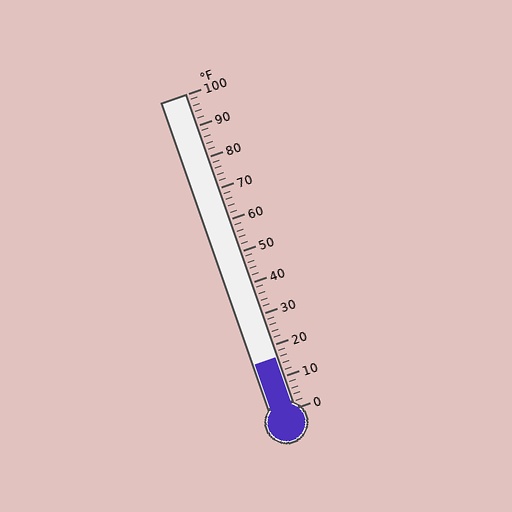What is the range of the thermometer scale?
The thermometer scale ranges from 0°F to 100°F.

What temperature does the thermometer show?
The thermometer shows approximately 16°F.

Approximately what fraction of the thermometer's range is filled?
The thermometer is filled to approximately 15% of its range.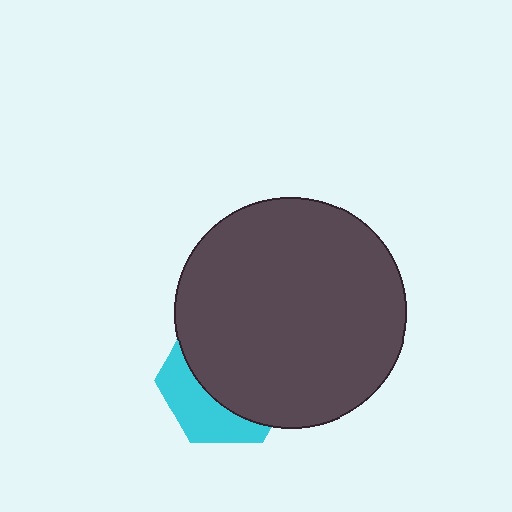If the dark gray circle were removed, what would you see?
You would see the complete cyan hexagon.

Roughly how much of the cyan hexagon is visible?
A small part of it is visible (roughly 35%).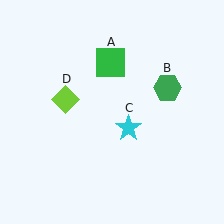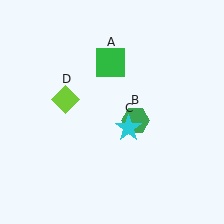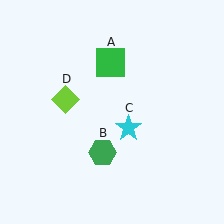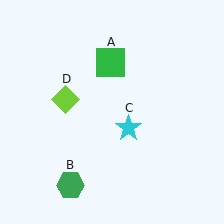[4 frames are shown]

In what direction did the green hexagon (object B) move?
The green hexagon (object B) moved down and to the left.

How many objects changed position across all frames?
1 object changed position: green hexagon (object B).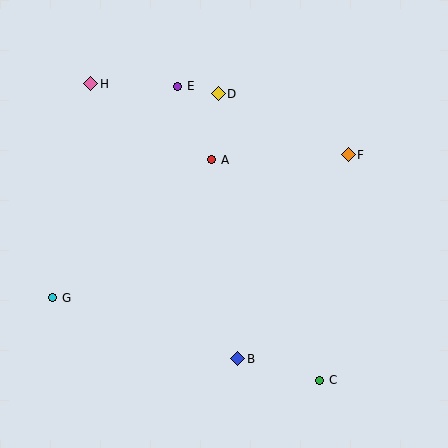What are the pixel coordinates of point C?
Point C is at (320, 380).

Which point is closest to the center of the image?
Point A at (212, 160) is closest to the center.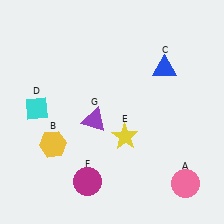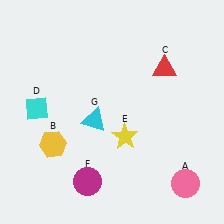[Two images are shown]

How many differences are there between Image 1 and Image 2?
There are 2 differences between the two images.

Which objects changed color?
C changed from blue to red. G changed from purple to cyan.